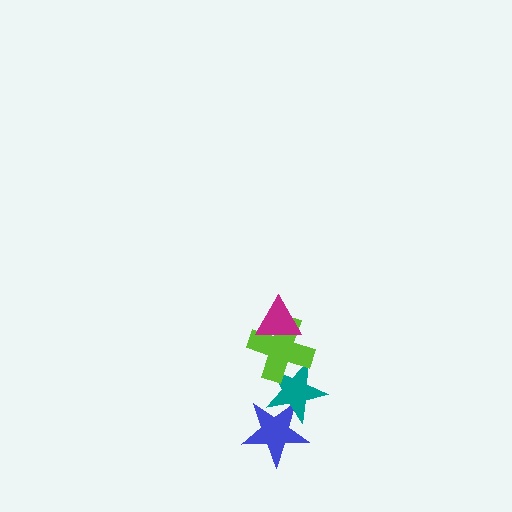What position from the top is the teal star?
The teal star is 3rd from the top.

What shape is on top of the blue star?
The teal star is on top of the blue star.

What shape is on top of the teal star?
The lime cross is on top of the teal star.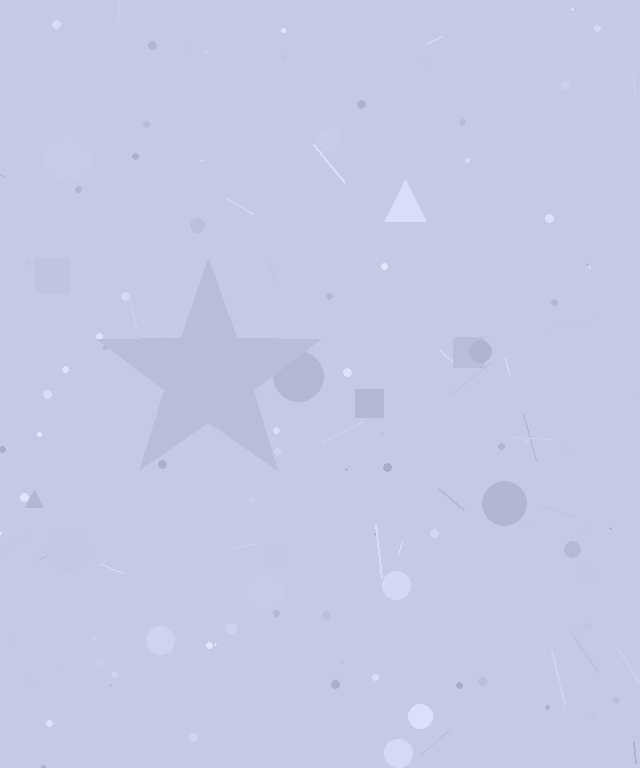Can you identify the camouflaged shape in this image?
The camouflaged shape is a star.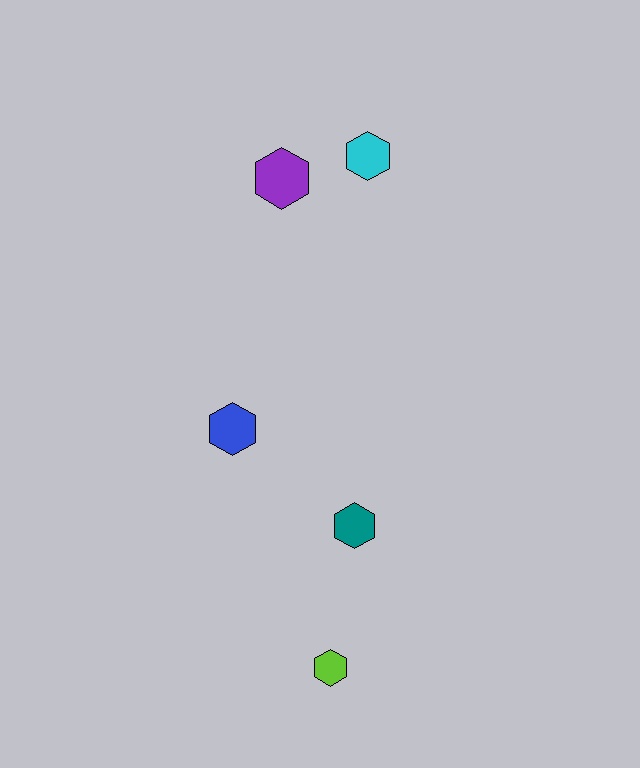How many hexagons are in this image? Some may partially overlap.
There are 5 hexagons.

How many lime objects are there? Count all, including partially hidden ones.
There is 1 lime object.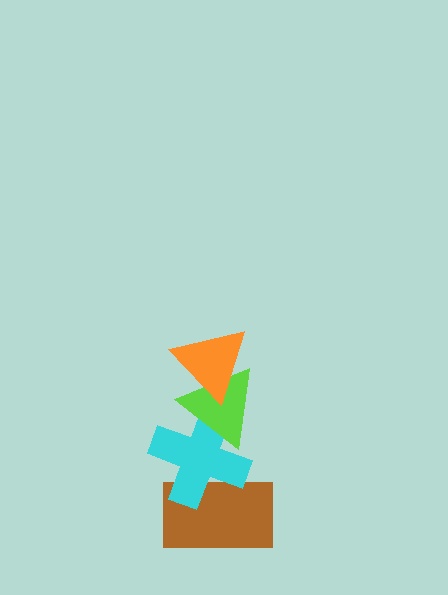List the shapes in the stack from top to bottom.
From top to bottom: the orange triangle, the lime triangle, the cyan cross, the brown rectangle.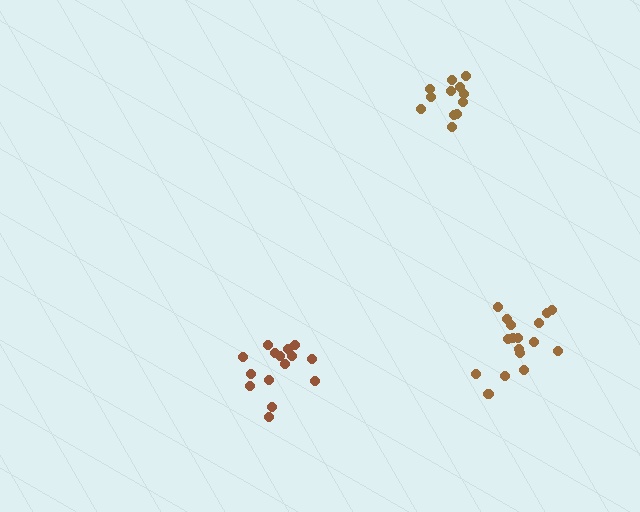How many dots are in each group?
Group 1: 12 dots, Group 2: 15 dots, Group 3: 17 dots (44 total).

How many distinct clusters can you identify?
There are 3 distinct clusters.